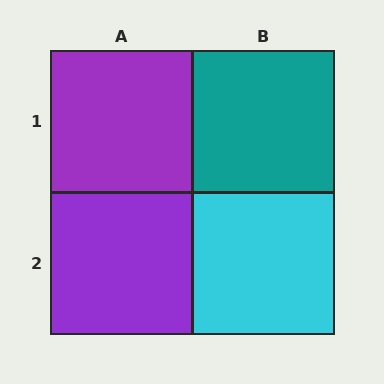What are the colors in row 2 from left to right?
Purple, cyan.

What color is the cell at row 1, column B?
Teal.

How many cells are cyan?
1 cell is cyan.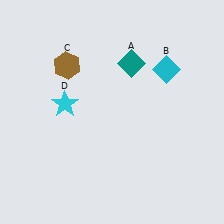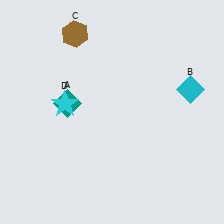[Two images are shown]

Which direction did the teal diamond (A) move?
The teal diamond (A) moved left.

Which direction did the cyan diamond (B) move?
The cyan diamond (B) moved right.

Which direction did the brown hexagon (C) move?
The brown hexagon (C) moved up.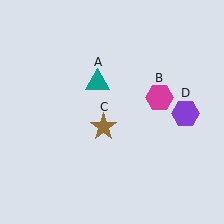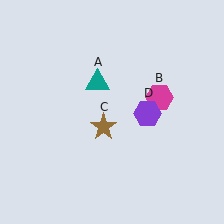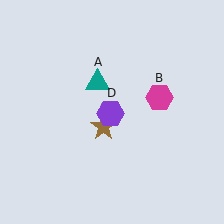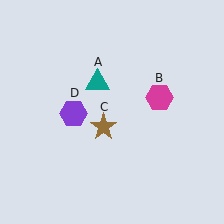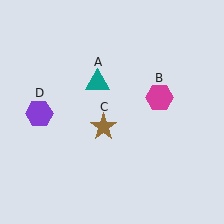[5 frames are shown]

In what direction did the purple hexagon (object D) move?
The purple hexagon (object D) moved left.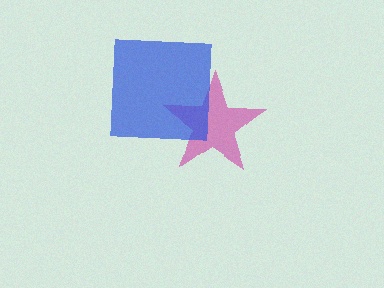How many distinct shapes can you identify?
There are 2 distinct shapes: a magenta star, a blue square.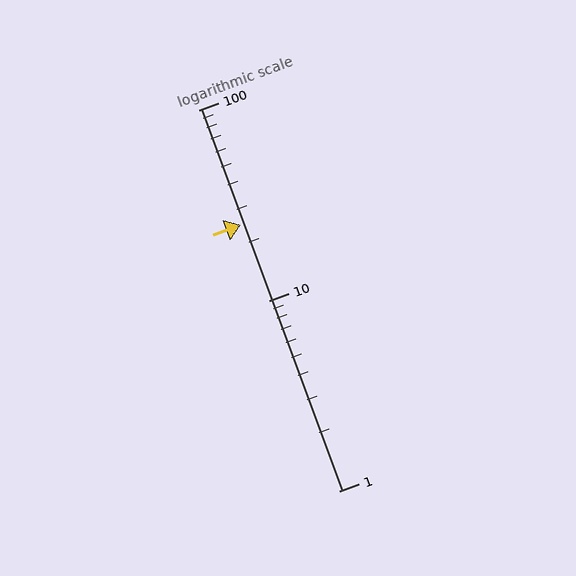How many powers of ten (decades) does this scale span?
The scale spans 2 decades, from 1 to 100.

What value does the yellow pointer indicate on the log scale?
The pointer indicates approximately 25.